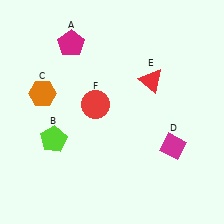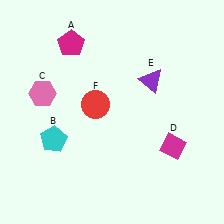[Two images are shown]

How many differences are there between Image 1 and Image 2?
There are 3 differences between the two images.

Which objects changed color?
B changed from lime to cyan. C changed from orange to pink. E changed from red to purple.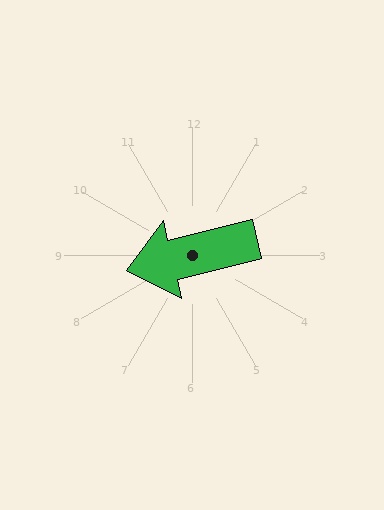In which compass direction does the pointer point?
West.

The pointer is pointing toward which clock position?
Roughly 9 o'clock.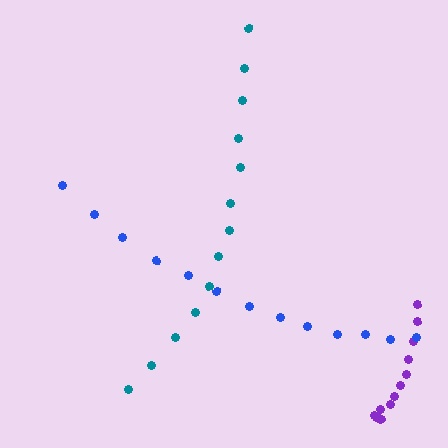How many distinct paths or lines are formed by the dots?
There are 3 distinct paths.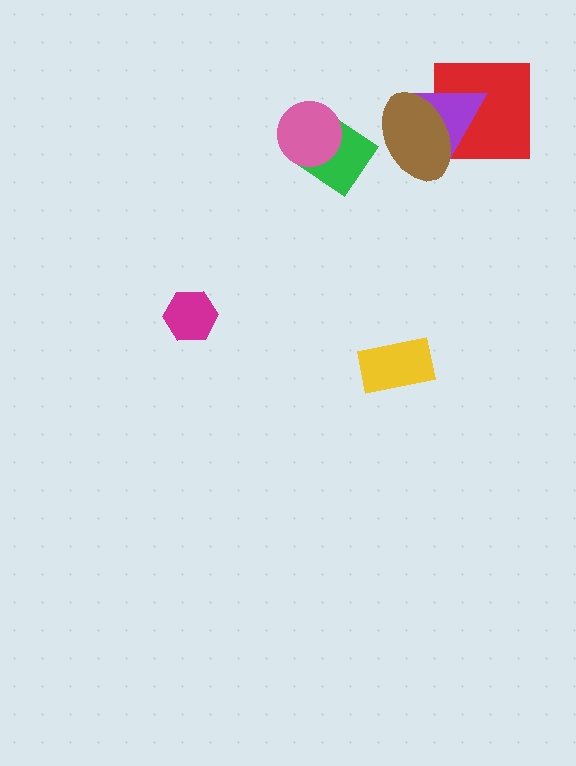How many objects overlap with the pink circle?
1 object overlaps with the pink circle.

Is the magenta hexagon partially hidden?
No, no other shape covers it.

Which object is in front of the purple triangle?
The brown ellipse is in front of the purple triangle.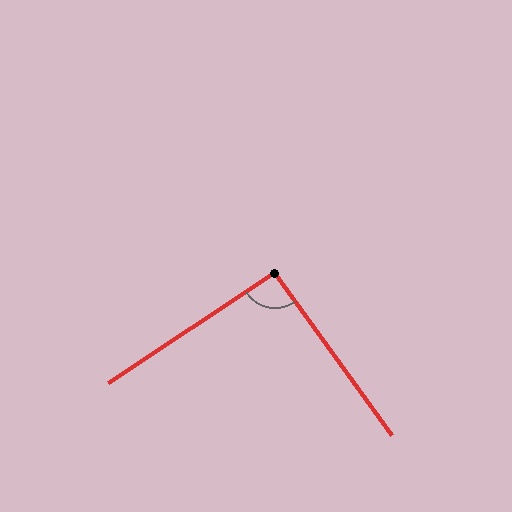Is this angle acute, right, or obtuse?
It is approximately a right angle.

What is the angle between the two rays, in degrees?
Approximately 92 degrees.